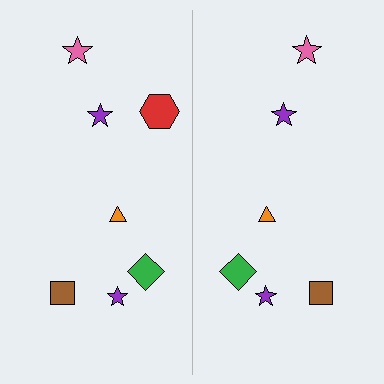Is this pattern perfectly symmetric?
No, the pattern is not perfectly symmetric. A red hexagon is missing from the right side.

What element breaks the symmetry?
A red hexagon is missing from the right side.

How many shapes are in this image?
There are 13 shapes in this image.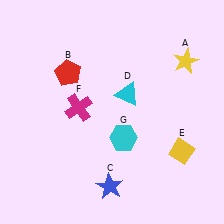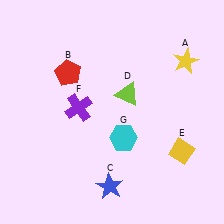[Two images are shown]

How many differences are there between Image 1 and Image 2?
There are 2 differences between the two images.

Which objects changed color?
D changed from cyan to lime. F changed from magenta to purple.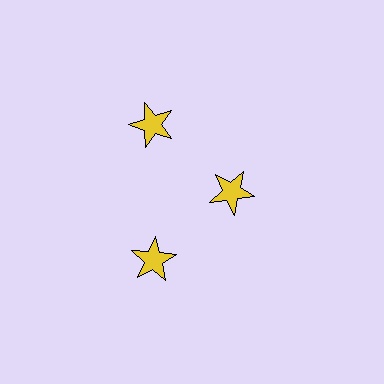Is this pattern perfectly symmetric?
No. The 3 yellow stars are arranged in a ring, but one element near the 3 o'clock position is pulled inward toward the center, breaking the 3-fold rotational symmetry.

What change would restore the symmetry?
The symmetry would be restored by moving it outward, back onto the ring so that all 3 stars sit at equal angles and equal distance from the center.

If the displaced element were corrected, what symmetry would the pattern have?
It would have 3-fold rotational symmetry — the pattern would map onto itself every 120 degrees.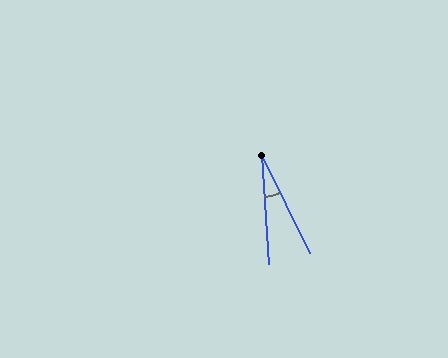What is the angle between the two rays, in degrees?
Approximately 23 degrees.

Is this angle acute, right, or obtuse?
It is acute.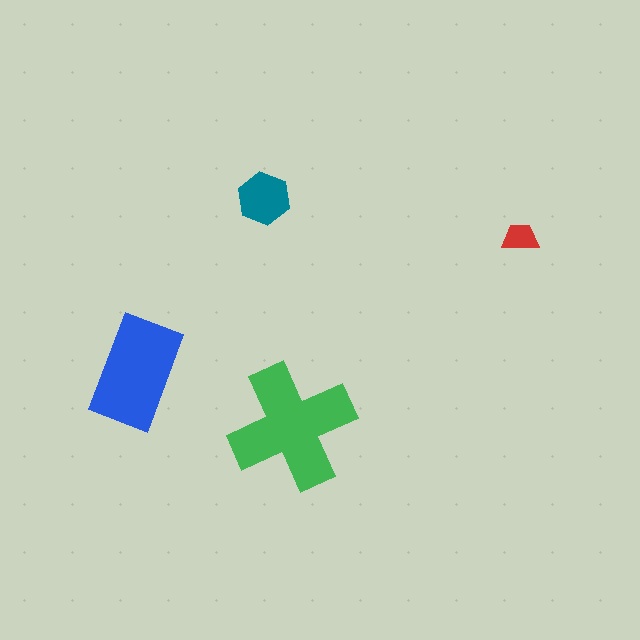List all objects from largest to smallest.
The green cross, the blue rectangle, the teal hexagon, the red trapezoid.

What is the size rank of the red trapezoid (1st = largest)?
4th.